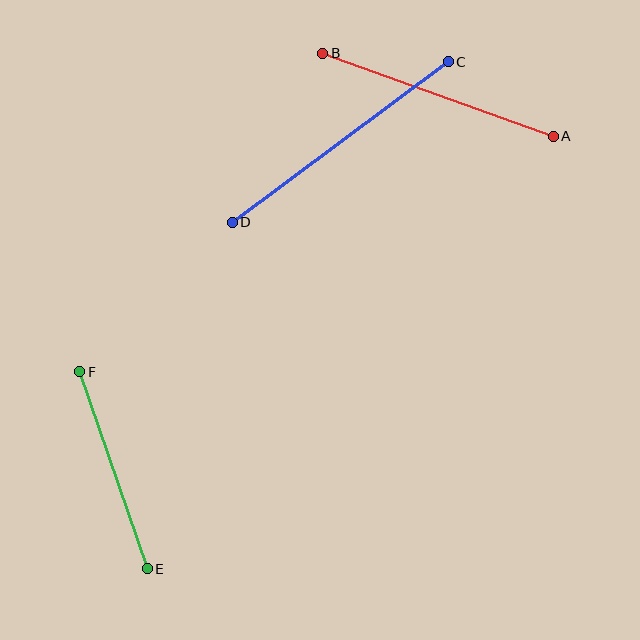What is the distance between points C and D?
The distance is approximately 269 pixels.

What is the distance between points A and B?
The distance is approximately 245 pixels.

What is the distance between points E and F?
The distance is approximately 208 pixels.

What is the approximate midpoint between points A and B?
The midpoint is at approximately (438, 95) pixels.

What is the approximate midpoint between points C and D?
The midpoint is at approximately (340, 142) pixels.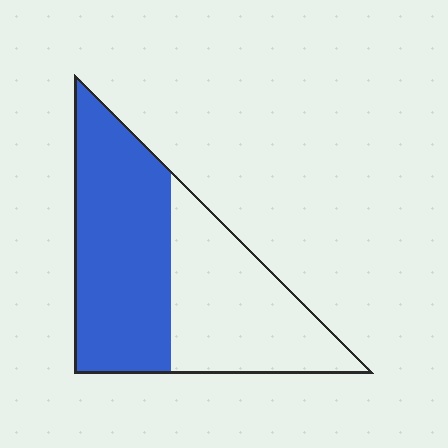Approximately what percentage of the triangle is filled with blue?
Approximately 55%.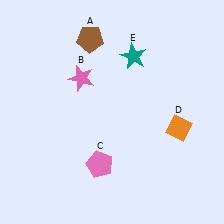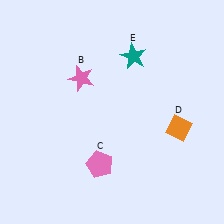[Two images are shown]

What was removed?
The brown pentagon (A) was removed in Image 2.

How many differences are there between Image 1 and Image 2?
There is 1 difference between the two images.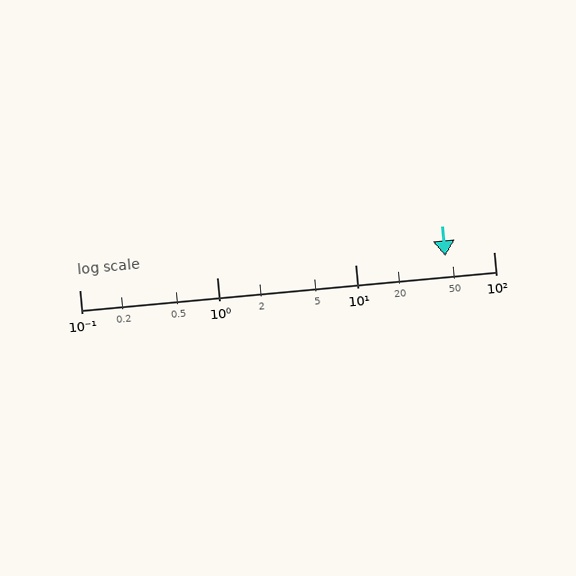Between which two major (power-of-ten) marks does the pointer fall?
The pointer is between 10 and 100.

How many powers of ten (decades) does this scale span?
The scale spans 3 decades, from 0.1 to 100.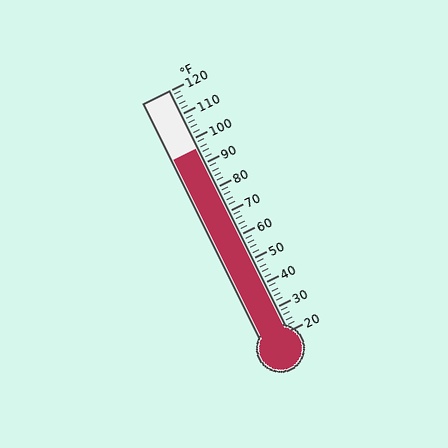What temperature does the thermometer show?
The thermometer shows approximately 96°F.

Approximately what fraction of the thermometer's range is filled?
The thermometer is filled to approximately 75% of its range.